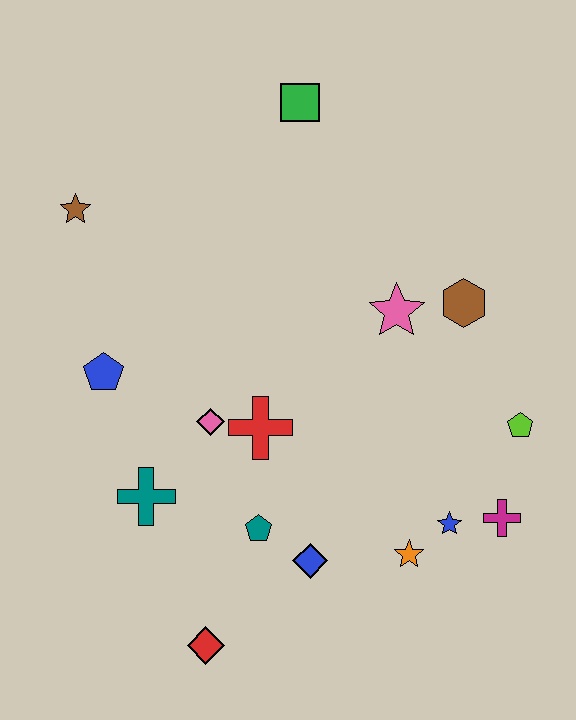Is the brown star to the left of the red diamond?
Yes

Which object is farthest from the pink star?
The red diamond is farthest from the pink star.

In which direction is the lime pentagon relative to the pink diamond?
The lime pentagon is to the right of the pink diamond.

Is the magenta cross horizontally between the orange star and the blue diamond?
No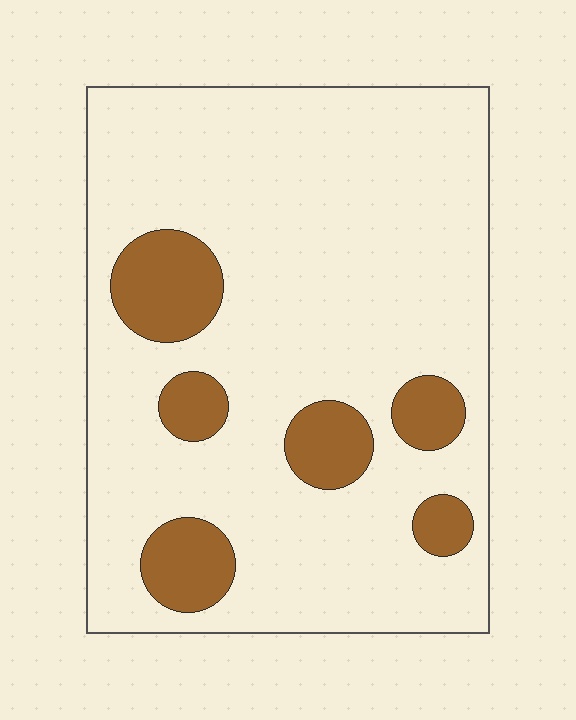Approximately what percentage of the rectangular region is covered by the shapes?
Approximately 15%.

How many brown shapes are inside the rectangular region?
6.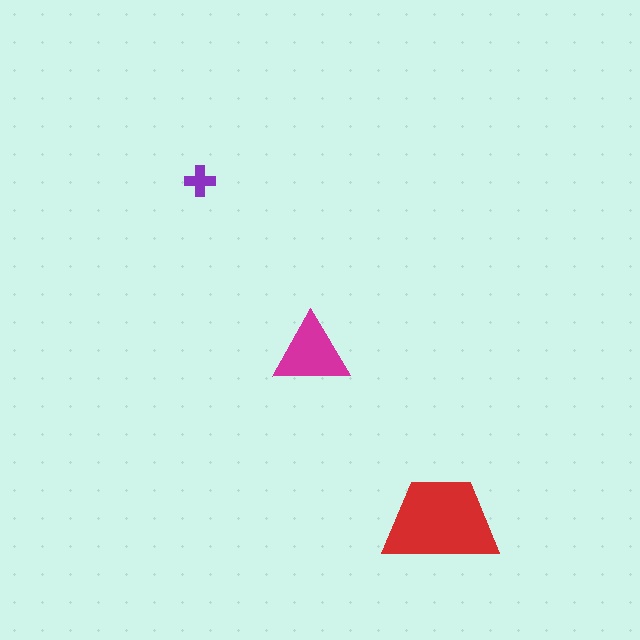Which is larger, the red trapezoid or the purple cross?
The red trapezoid.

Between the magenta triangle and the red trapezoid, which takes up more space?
The red trapezoid.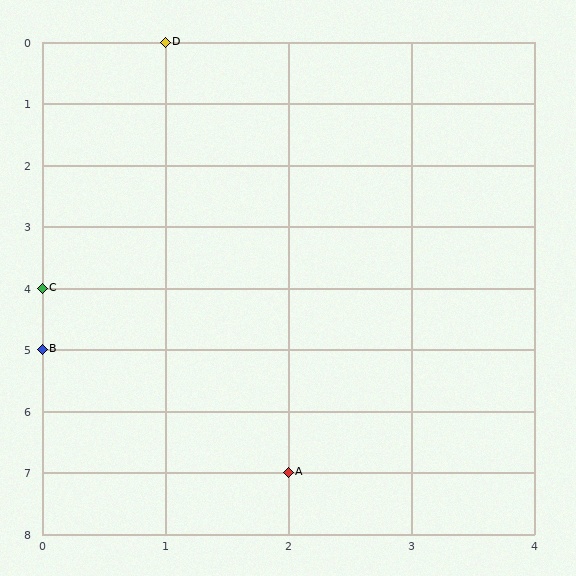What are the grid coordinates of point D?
Point D is at grid coordinates (1, 0).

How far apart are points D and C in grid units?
Points D and C are 1 column and 4 rows apart (about 4.1 grid units diagonally).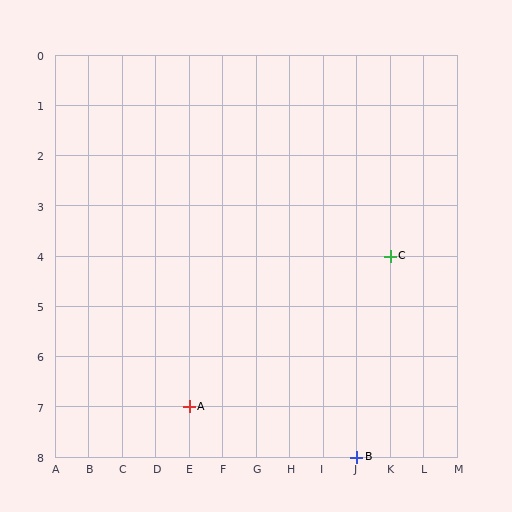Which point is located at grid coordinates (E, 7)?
Point A is at (E, 7).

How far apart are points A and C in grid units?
Points A and C are 6 columns and 3 rows apart (about 6.7 grid units diagonally).